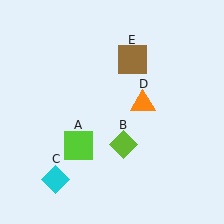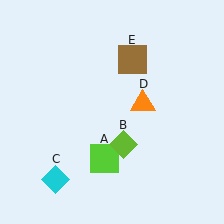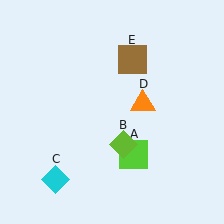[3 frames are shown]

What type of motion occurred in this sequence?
The lime square (object A) rotated counterclockwise around the center of the scene.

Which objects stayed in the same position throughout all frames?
Lime diamond (object B) and cyan diamond (object C) and orange triangle (object D) and brown square (object E) remained stationary.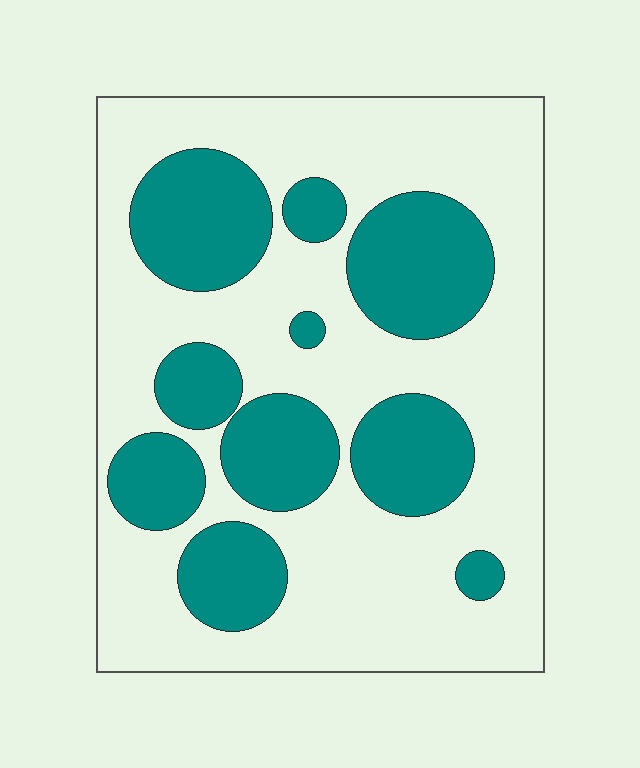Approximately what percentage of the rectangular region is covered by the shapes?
Approximately 35%.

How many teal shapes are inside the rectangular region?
10.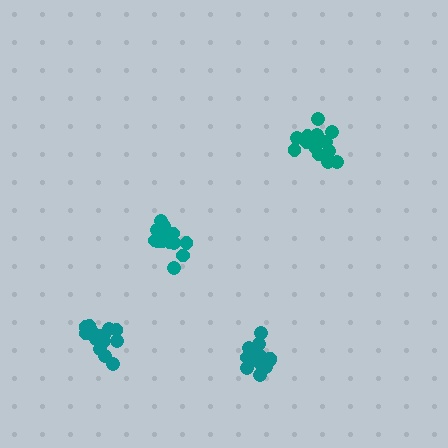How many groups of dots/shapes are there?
There are 4 groups.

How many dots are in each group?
Group 1: 16 dots, Group 2: 15 dots, Group 3: 15 dots, Group 4: 15 dots (61 total).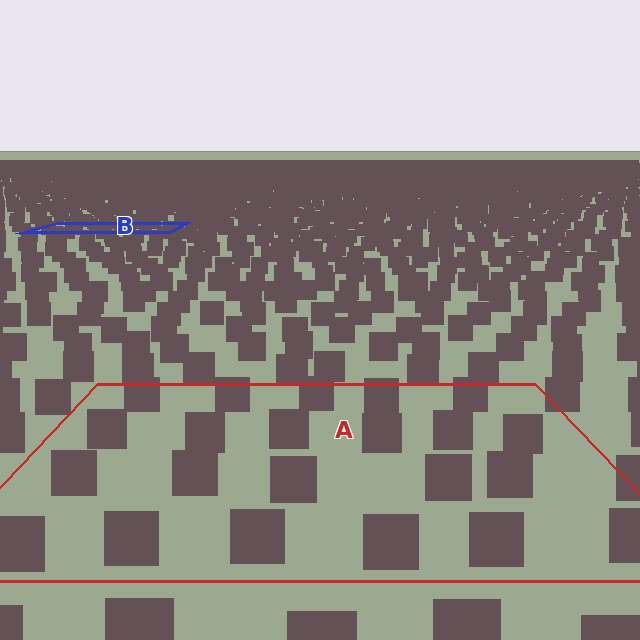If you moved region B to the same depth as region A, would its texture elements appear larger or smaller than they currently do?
They would appear larger. At a closer depth, the same texture elements are projected at a bigger on-screen size.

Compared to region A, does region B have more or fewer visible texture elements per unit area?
Region B has more texture elements per unit area — they are packed more densely because it is farther away.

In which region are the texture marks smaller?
The texture marks are smaller in region B, because it is farther away.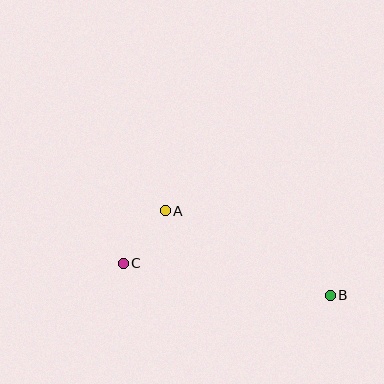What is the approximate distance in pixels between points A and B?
The distance between A and B is approximately 185 pixels.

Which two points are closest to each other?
Points A and C are closest to each other.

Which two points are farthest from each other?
Points B and C are farthest from each other.